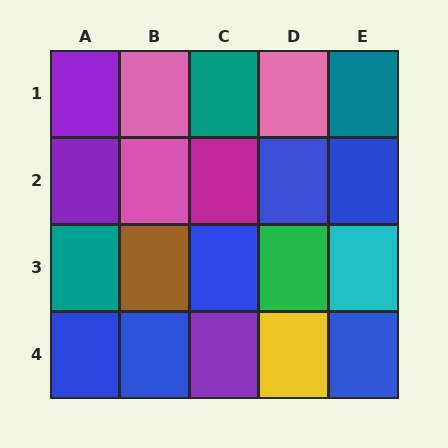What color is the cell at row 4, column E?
Blue.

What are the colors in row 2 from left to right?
Purple, pink, magenta, blue, blue.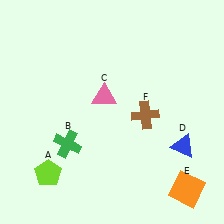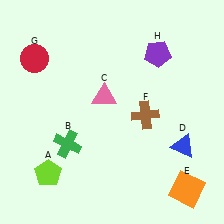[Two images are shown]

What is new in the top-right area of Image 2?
A purple pentagon (H) was added in the top-right area of Image 2.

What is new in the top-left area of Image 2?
A red circle (G) was added in the top-left area of Image 2.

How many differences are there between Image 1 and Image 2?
There are 2 differences between the two images.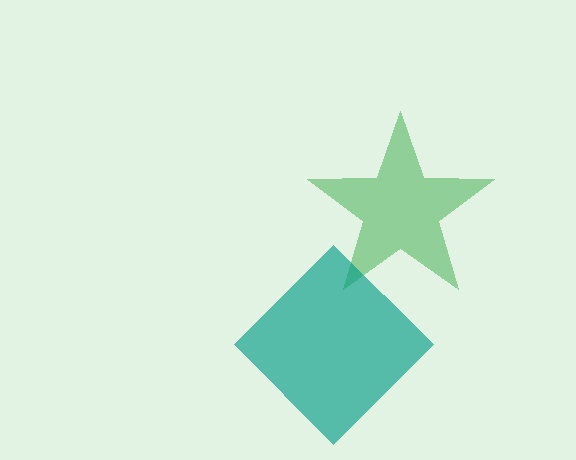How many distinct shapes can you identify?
There are 2 distinct shapes: a green star, a teal diamond.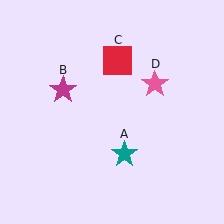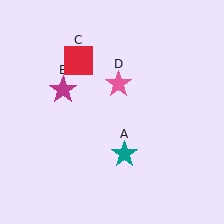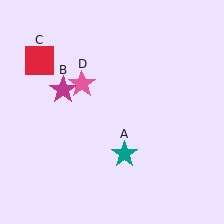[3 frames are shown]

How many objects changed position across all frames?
2 objects changed position: red square (object C), pink star (object D).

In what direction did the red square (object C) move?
The red square (object C) moved left.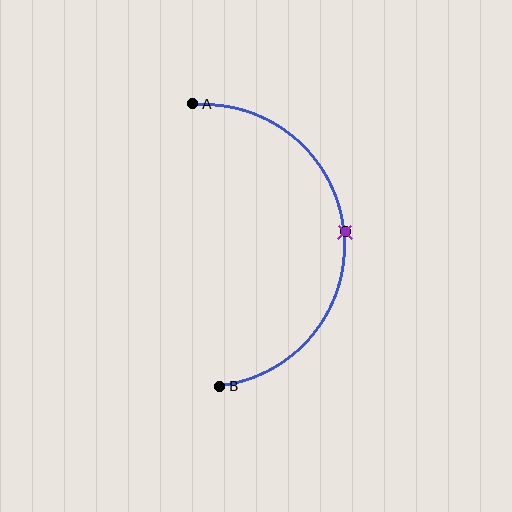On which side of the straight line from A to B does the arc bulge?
The arc bulges to the right of the straight line connecting A and B.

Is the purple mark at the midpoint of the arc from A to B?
Yes. The purple mark lies on the arc at equal arc-length from both A and B — it is the arc midpoint.